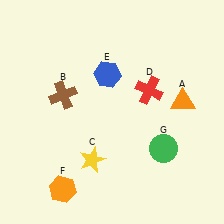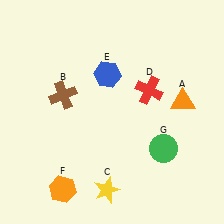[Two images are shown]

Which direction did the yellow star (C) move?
The yellow star (C) moved down.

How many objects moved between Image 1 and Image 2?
1 object moved between the two images.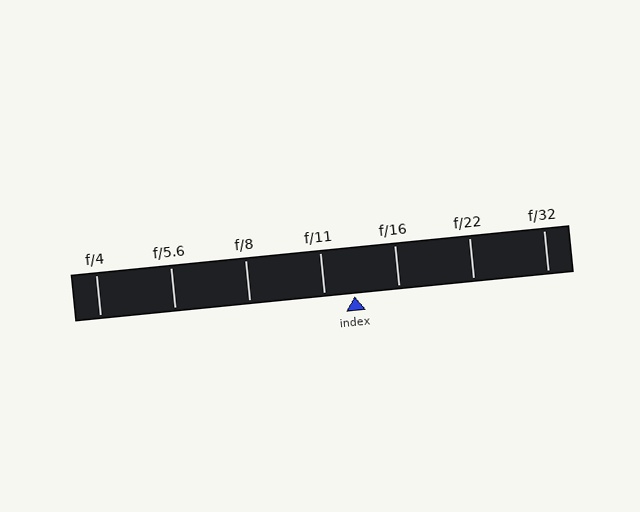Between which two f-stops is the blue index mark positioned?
The index mark is between f/11 and f/16.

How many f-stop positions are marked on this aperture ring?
There are 7 f-stop positions marked.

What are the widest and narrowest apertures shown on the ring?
The widest aperture shown is f/4 and the narrowest is f/32.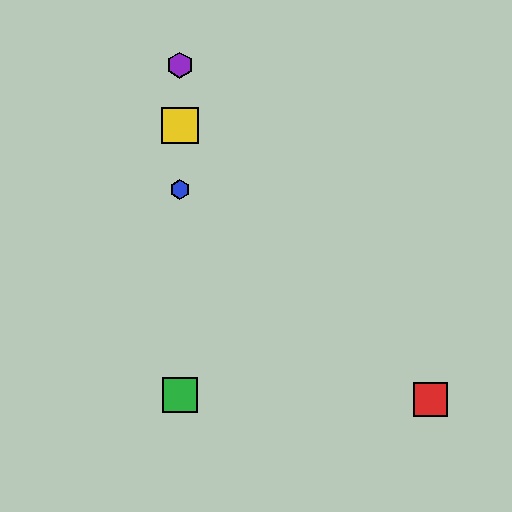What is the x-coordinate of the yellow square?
The yellow square is at x≈180.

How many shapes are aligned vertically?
4 shapes (the blue hexagon, the green square, the yellow square, the purple hexagon) are aligned vertically.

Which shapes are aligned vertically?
The blue hexagon, the green square, the yellow square, the purple hexagon are aligned vertically.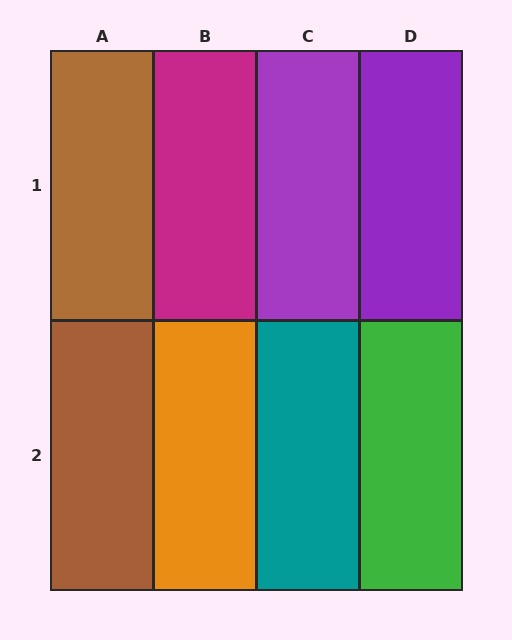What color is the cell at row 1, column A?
Brown.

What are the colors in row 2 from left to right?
Brown, orange, teal, green.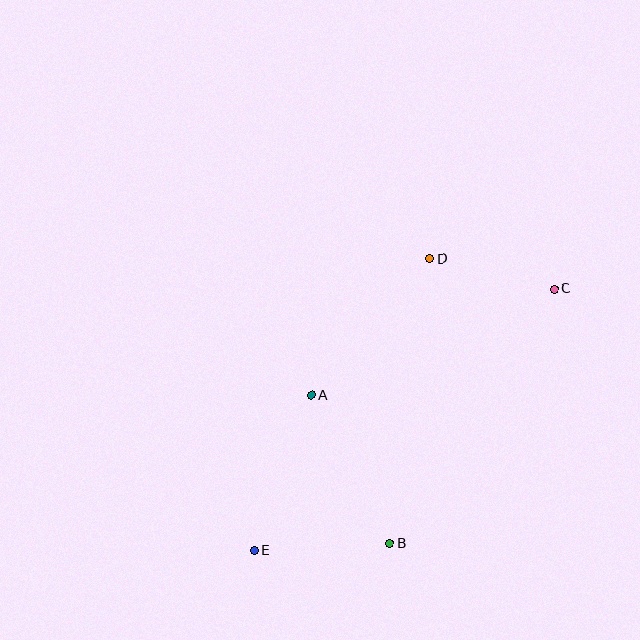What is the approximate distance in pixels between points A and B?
The distance between A and B is approximately 168 pixels.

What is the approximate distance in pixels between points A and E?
The distance between A and E is approximately 165 pixels.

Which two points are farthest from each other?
Points C and E are farthest from each other.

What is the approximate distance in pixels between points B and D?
The distance between B and D is approximately 287 pixels.